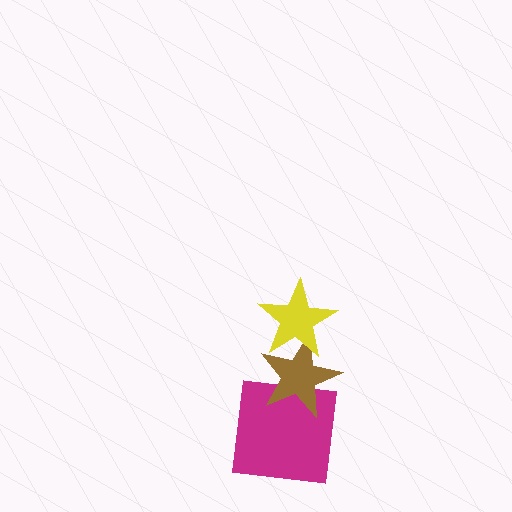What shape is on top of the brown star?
The yellow star is on top of the brown star.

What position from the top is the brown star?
The brown star is 2nd from the top.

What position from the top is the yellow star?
The yellow star is 1st from the top.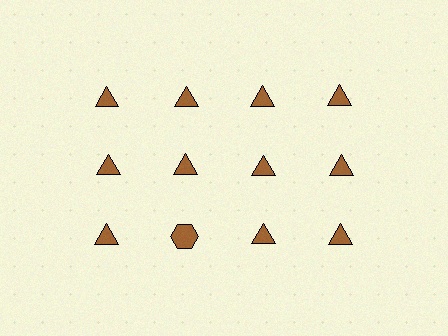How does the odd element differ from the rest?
It has a different shape: hexagon instead of triangle.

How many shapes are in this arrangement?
There are 12 shapes arranged in a grid pattern.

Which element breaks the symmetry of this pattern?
The brown hexagon in the third row, second from left column breaks the symmetry. All other shapes are brown triangles.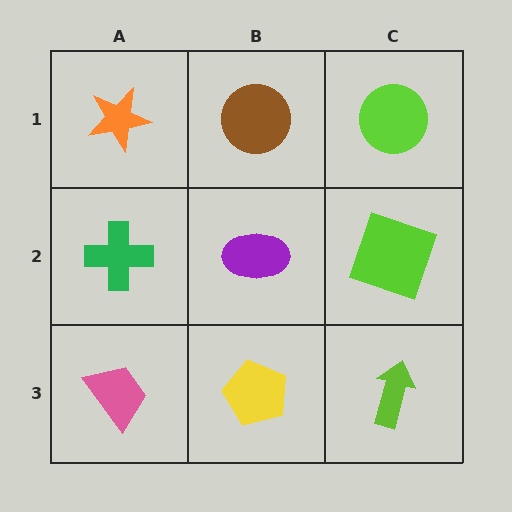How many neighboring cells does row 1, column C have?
2.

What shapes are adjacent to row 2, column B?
A brown circle (row 1, column B), a yellow pentagon (row 3, column B), a green cross (row 2, column A), a lime square (row 2, column C).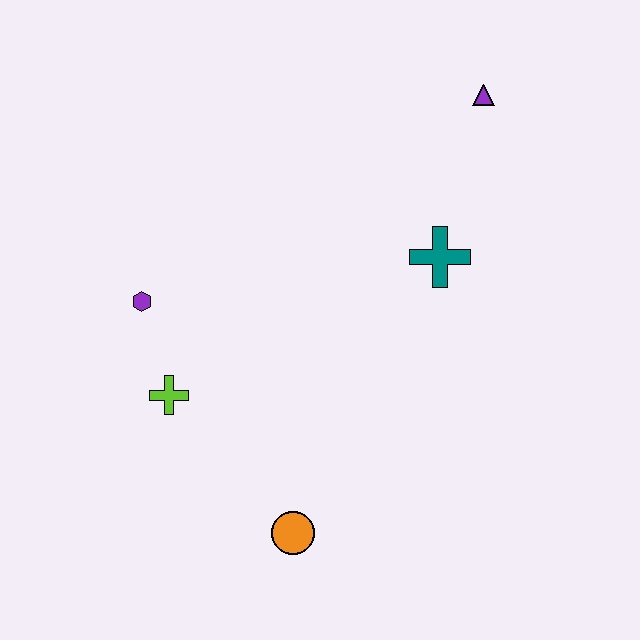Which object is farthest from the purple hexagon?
The purple triangle is farthest from the purple hexagon.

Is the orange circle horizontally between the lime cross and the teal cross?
Yes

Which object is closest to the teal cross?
The purple triangle is closest to the teal cross.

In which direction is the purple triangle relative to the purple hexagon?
The purple triangle is to the right of the purple hexagon.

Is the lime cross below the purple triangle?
Yes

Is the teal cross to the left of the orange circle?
No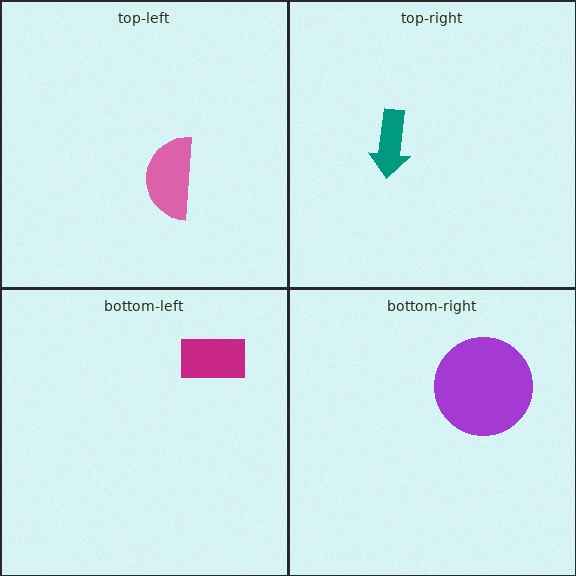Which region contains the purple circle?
The bottom-right region.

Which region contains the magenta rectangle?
The bottom-left region.